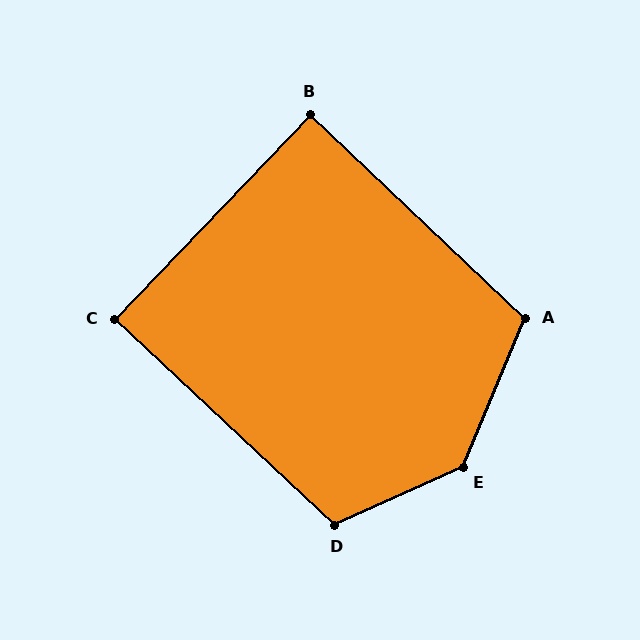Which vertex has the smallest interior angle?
C, at approximately 89 degrees.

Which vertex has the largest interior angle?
E, at approximately 137 degrees.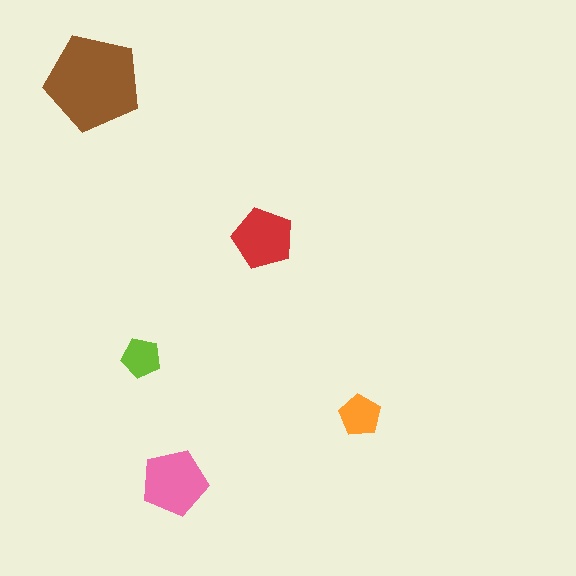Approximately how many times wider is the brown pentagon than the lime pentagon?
About 2.5 times wider.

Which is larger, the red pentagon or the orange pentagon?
The red one.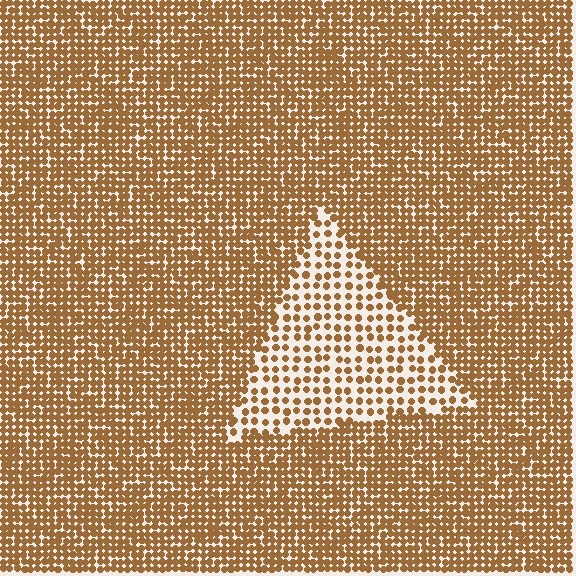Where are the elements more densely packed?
The elements are more densely packed outside the triangle boundary.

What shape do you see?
I see a triangle.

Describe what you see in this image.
The image contains small brown elements arranged at two different densities. A triangle-shaped region is visible where the elements are less densely packed than the surrounding area.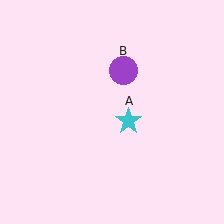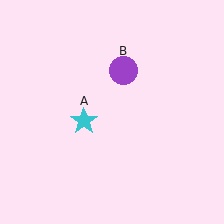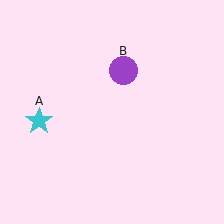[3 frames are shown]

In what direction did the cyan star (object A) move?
The cyan star (object A) moved left.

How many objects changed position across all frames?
1 object changed position: cyan star (object A).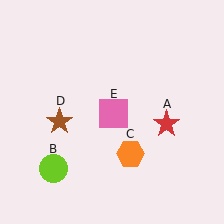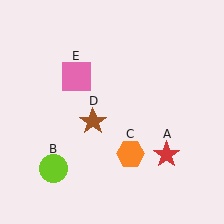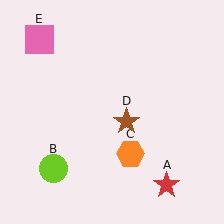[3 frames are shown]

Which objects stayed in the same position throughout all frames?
Lime circle (object B) and orange hexagon (object C) remained stationary.